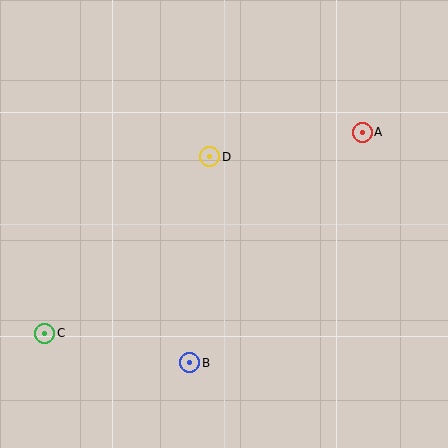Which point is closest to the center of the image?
Point D at (210, 157) is closest to the center.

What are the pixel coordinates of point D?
Point D is at (210, 157).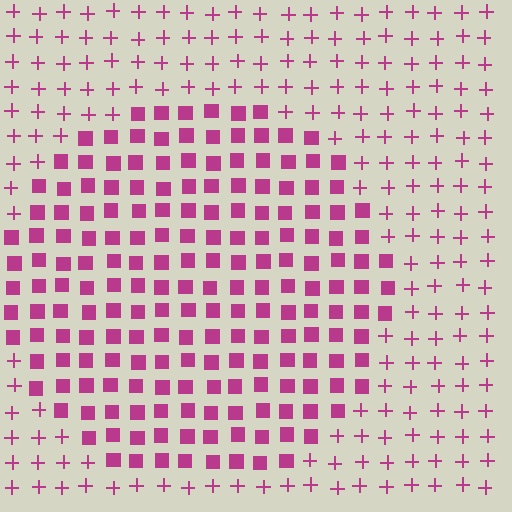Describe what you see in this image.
The image is filled with small magenta elements arranged in a uniform grid. A circle-shaped region contains squares, while the surrounding area contains plus signs. The boundary is defined purely by the change in element shape.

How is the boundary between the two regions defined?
The boundary is defined by a change in element shape: squares inside vs. plus signs outside. All elements share the same color and spacing.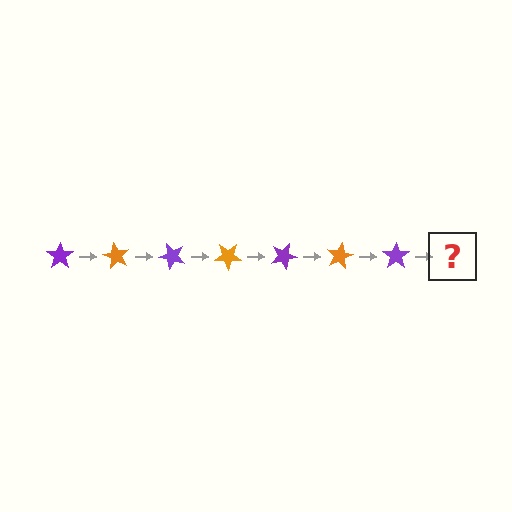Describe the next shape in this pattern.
It should be an orange star, rotated 420 degrees from the start.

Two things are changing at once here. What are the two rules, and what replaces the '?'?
The two rules are that it rotates 60 degrees each step and the color cycles through purple and orange. The '?' should be an orange star, rotated 420 degrees from the start.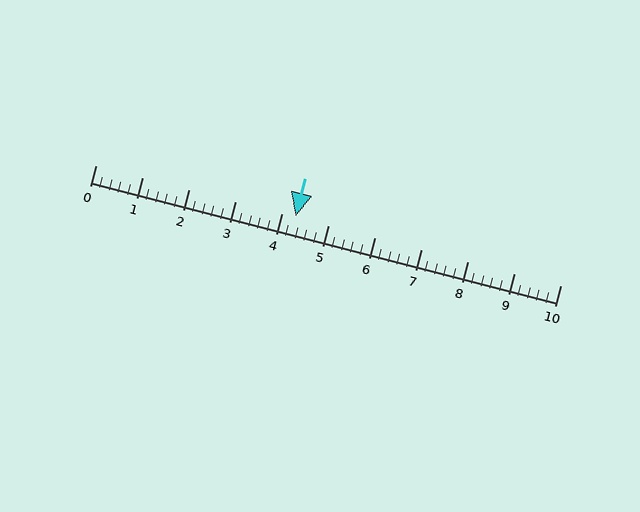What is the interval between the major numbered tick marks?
The major tick marks are spaced 1 units apart.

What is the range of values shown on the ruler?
The ruler shows values from 0 to 10.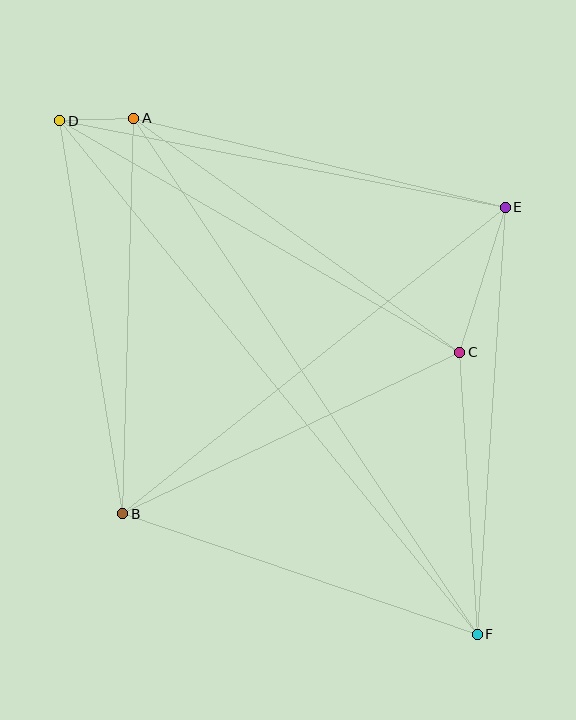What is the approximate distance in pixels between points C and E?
The distance between C and E is approximately 152 pixels.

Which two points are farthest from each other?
Points D and F are farthest from each other.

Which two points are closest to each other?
Points A and D are closest to each other.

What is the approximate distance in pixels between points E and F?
The distance between E and F is approximately 428 pixels.